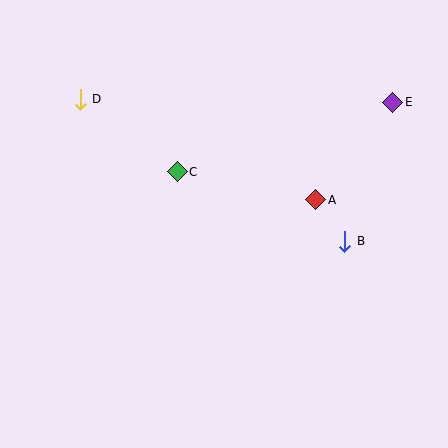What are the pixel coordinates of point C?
Point C is at (177, 172).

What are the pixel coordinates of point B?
Point B is at (345, 241).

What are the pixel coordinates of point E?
Point E is at (393, 102).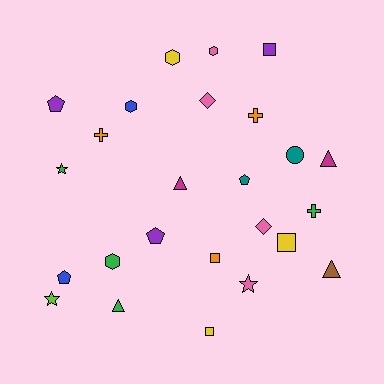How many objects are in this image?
There are 25 objects.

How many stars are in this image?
There are 3 stars.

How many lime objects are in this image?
There is 1 lime object.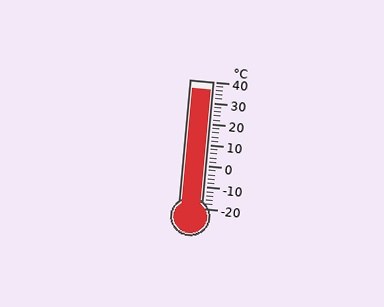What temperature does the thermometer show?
The thermometer shows approximately 36°C.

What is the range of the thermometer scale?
The thermometer scale ranges from -20°C to 40°C.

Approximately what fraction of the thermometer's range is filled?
The thermometer is filled to approximately 95% of its range.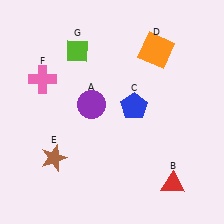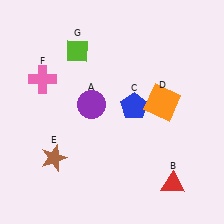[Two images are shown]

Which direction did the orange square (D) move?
The orange square (D) moved down.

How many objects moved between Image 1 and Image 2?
1 object moved between the two images.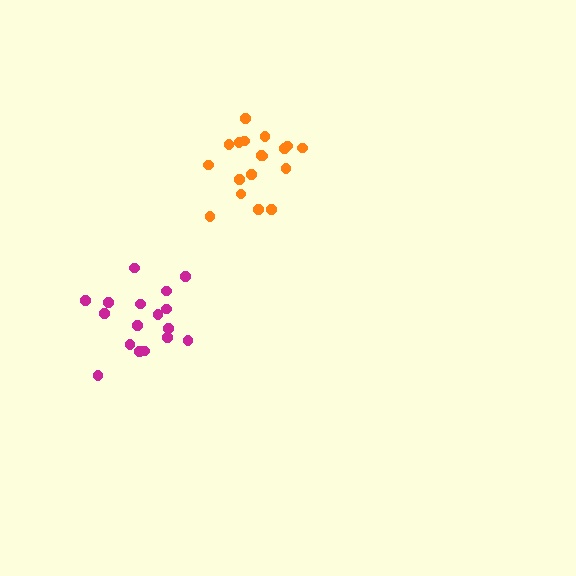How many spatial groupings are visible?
There are 2 spatial groupings.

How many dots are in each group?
Group 1: 18 dots, Group 2: 17 dots (35 total).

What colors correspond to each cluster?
The clusters are colored: orange, magenta.